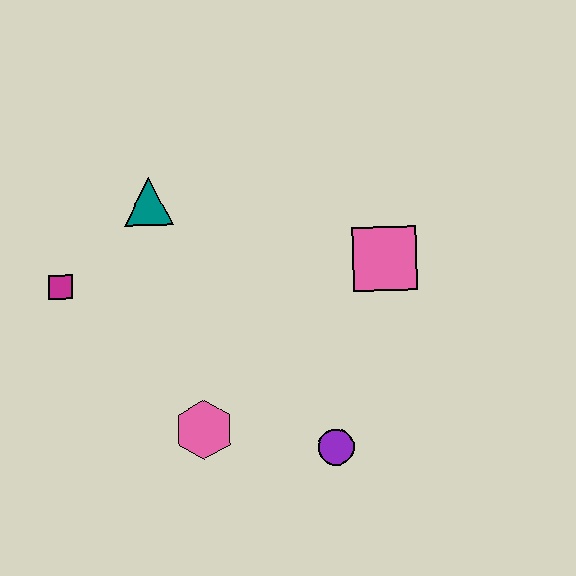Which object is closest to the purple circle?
The pink hexagon is closest to the purple circle.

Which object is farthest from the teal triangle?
The purple circle is farthest from the teal triangle.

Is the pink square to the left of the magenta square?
No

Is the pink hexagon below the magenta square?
Yes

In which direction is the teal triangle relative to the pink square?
The teal triangle is to the left of the pink square.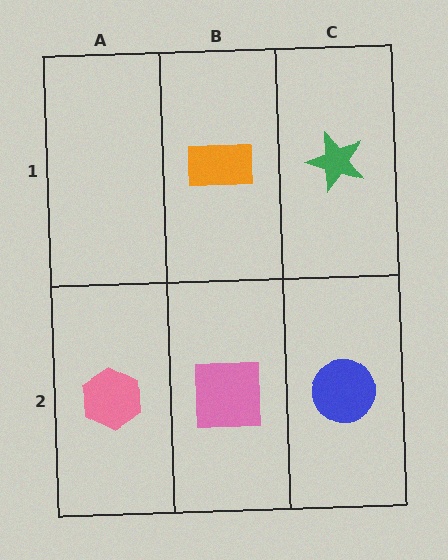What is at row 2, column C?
A blue circle.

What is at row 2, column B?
A pink square.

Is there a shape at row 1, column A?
No, that cell is empty.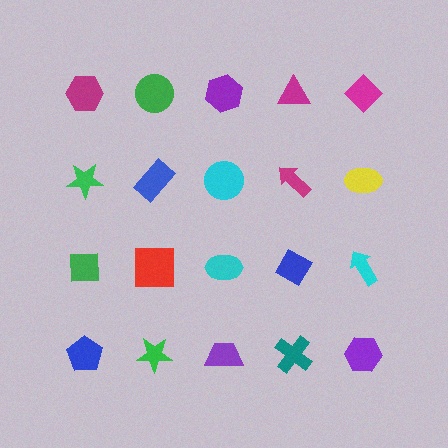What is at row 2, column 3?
A cyan circle.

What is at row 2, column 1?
A green star.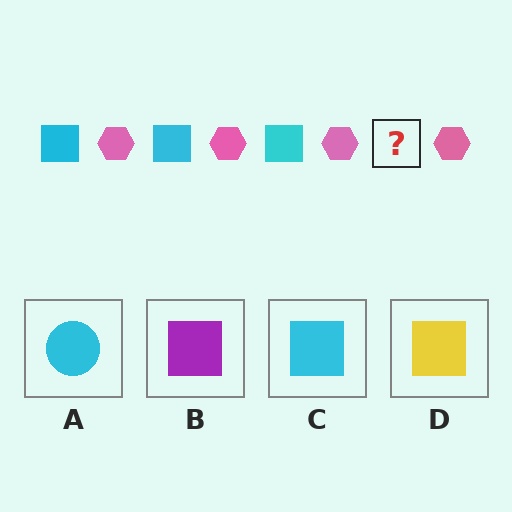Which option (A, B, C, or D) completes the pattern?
C.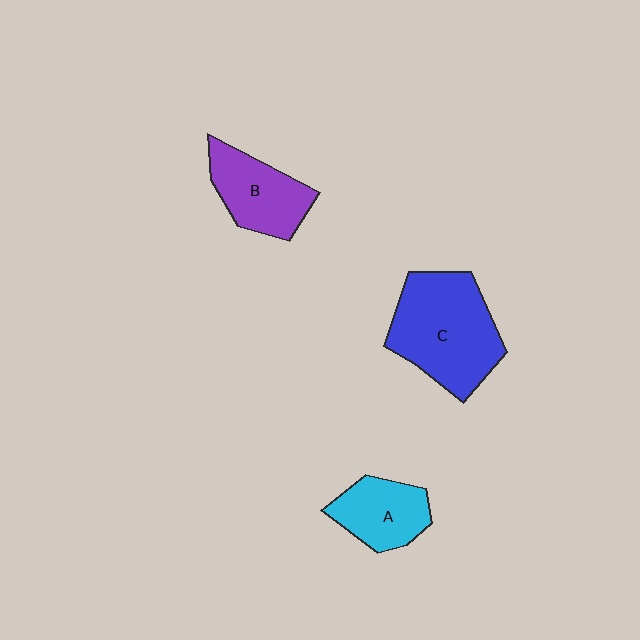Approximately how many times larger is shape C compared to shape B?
Approximately 1.6 times.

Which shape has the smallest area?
Shape A (cyan).